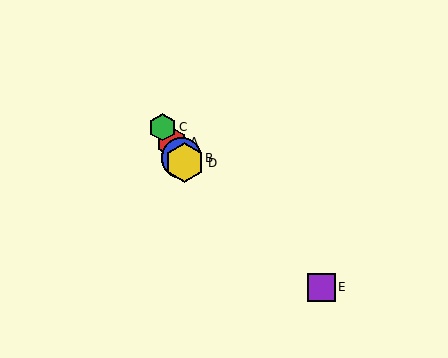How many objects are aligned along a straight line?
4 objects (A, B, C, D) are aligned along a straight line.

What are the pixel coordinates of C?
Object C is at (163, 127).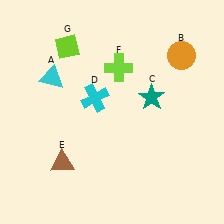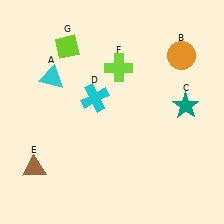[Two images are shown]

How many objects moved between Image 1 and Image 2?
2 objects moved between the two images.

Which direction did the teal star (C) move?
The teal star (C) moved right.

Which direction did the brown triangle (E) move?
The brown triangle (E) moved left.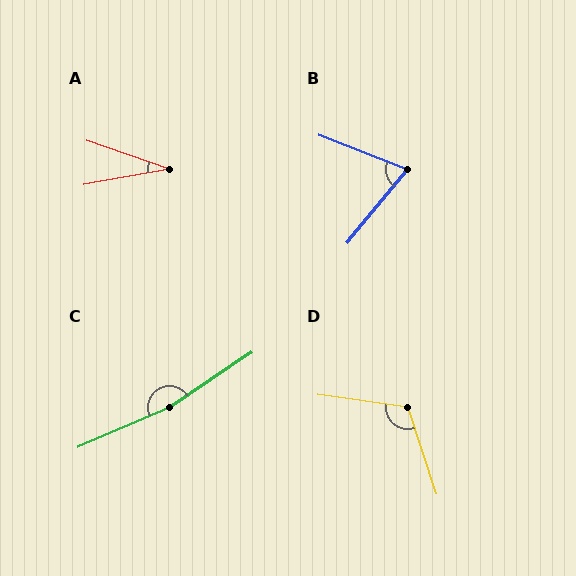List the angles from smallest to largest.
A (29°), B (72°), D (116°), C (169°).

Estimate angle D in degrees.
Approximately 116 degrees.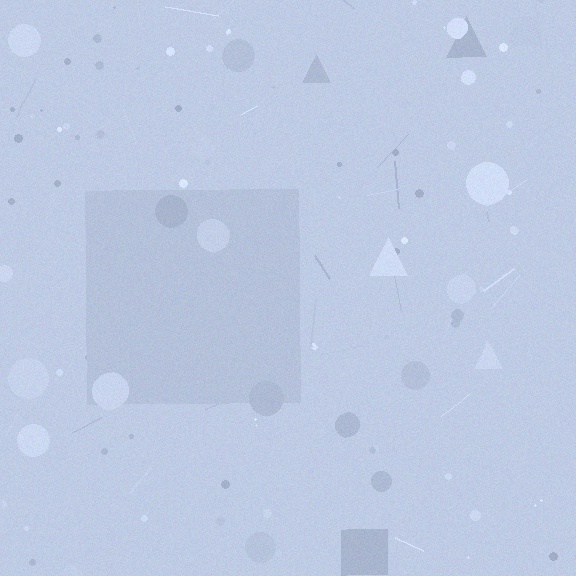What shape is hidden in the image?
A square is hidden in the image.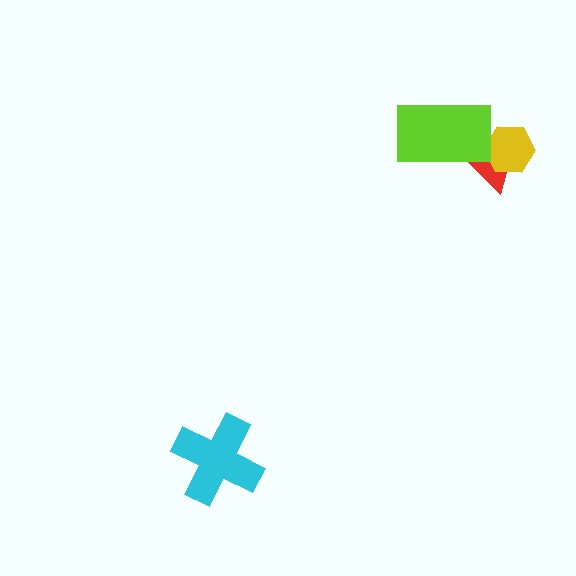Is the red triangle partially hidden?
Yes, it is partially covered by another shape.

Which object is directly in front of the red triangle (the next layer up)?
The yellow hexagon is directly in front of the red triangle.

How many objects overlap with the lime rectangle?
1 object overlaps with the lime rectangle.